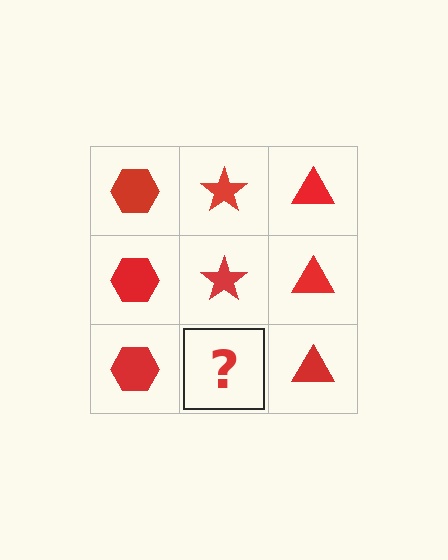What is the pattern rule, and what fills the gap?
The rule is that each column has a consistent shape. The gap should be filled with a red star.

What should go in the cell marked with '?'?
The missing cell should contain a red star.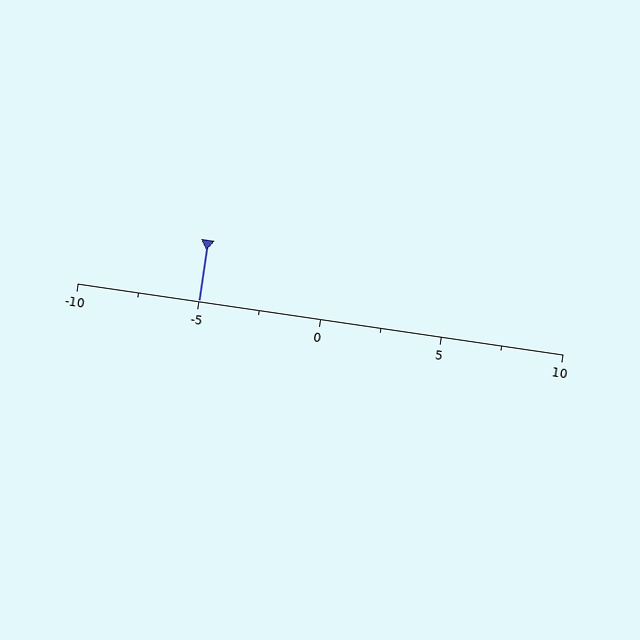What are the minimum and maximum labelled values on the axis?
The axis runs from -10 to 10.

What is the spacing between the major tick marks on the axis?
The major ticks are spaced 5 apart.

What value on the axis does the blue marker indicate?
The marker indicates approximately -5.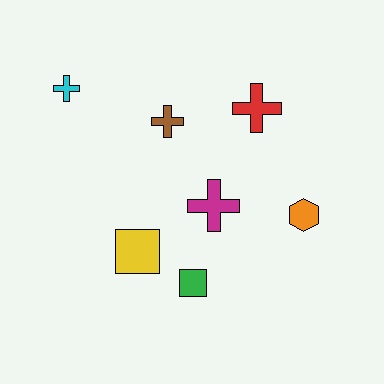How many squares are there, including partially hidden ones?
There are 2 squares.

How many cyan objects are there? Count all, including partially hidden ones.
There is 1 cyan object.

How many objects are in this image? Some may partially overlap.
There are 7 objects.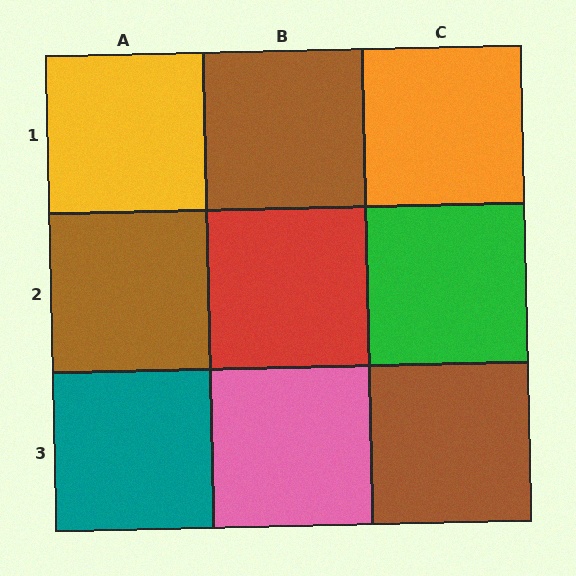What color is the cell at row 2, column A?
Brown.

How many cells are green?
1 cell is green.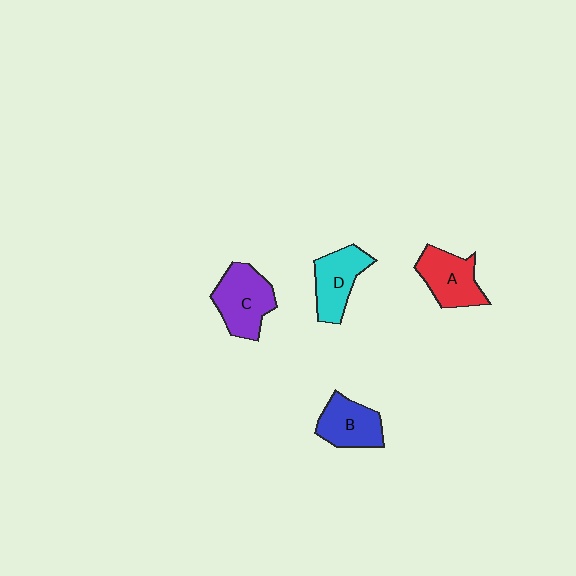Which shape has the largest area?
Shape C (purple).